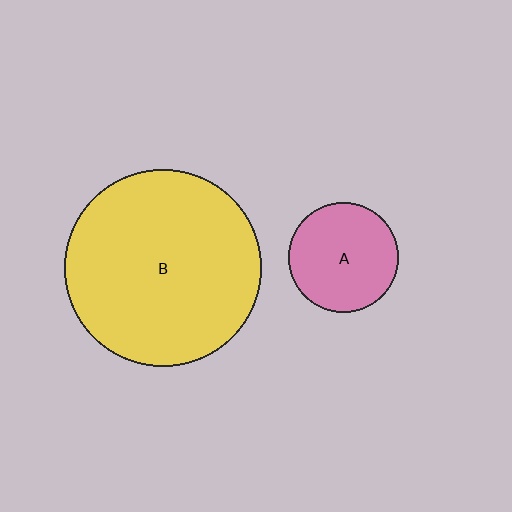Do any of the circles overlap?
No, none of the circles overlap.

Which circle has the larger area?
Circle B (yellow).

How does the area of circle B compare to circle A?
Approximately 3.2 times.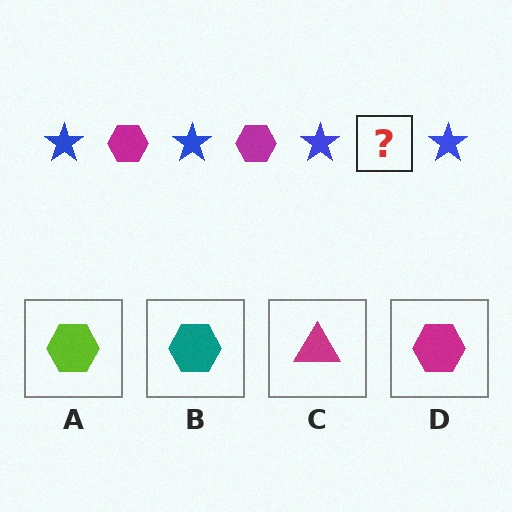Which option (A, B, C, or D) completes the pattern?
D.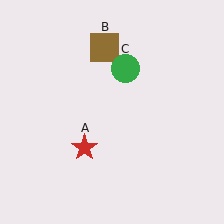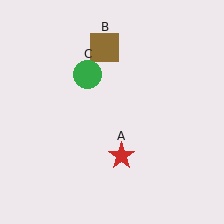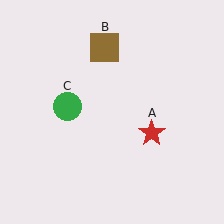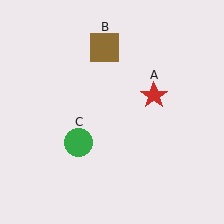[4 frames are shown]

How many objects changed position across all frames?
2 objects changed position: red star (object A), green circle (object C).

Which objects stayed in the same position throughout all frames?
Brown square (object B) remained stationary.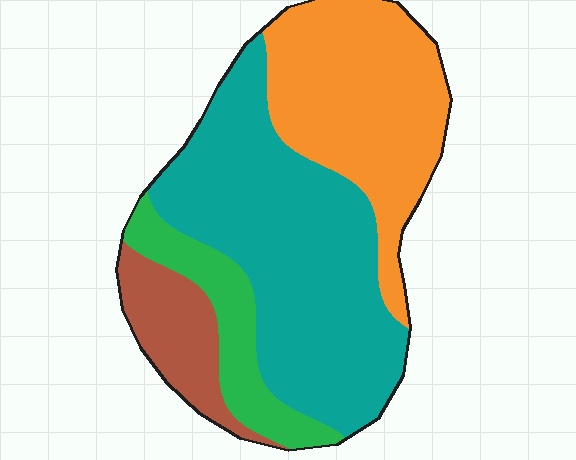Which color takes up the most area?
Teal, at roughly 45%.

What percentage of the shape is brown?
Brown takes up about one tenth (1/10) of the shape.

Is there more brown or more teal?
Teal.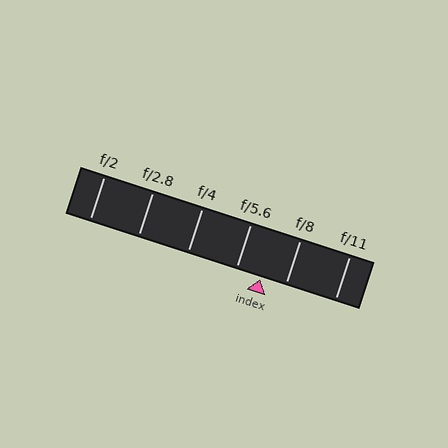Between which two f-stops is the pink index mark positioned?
The index mark is between f/5.6 and f/8.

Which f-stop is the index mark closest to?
The index mark is closest to f/8.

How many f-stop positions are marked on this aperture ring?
There are 6 f-stop positions marked.